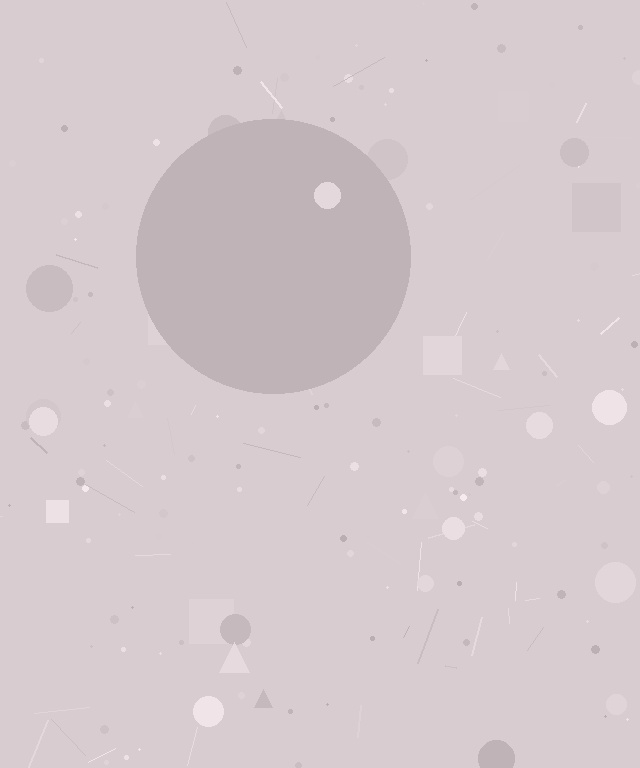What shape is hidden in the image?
A circle is hidden in the image.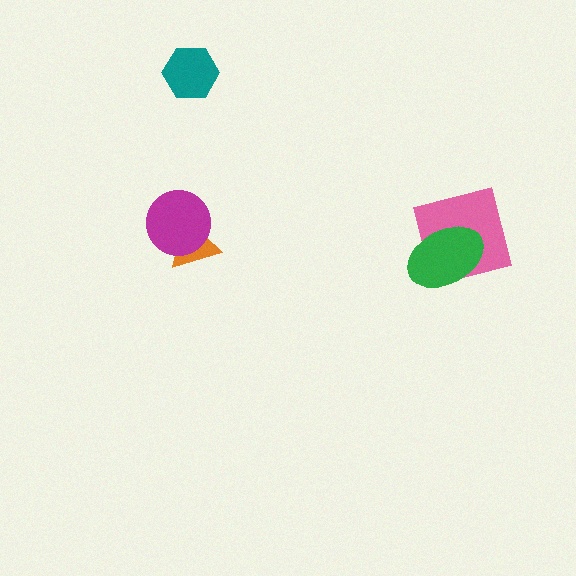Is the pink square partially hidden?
Yes, it is partially covered by another shape.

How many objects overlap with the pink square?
1 object overlaps with the pink square.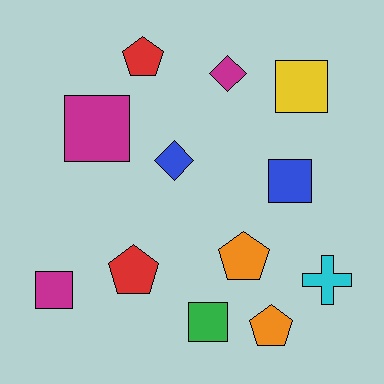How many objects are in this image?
There are 12 objects.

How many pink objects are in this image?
There are no pink objects.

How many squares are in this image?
There are 5 squares.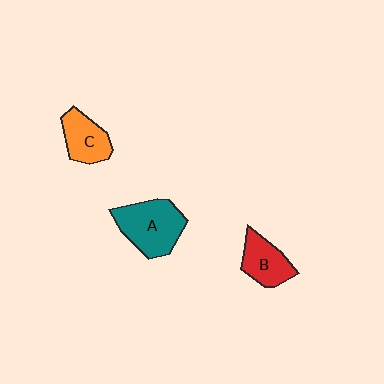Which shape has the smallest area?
Shape C (orange).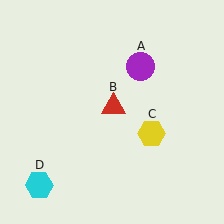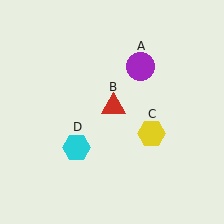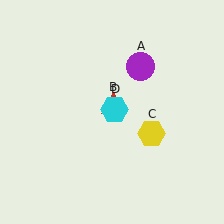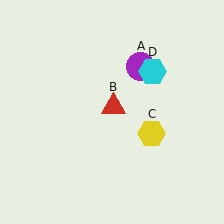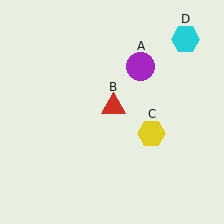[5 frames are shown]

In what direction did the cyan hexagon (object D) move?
The cyan hexagon (object D) moved up and to the right.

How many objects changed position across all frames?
1 object changed position: cyan hexagon (object D).